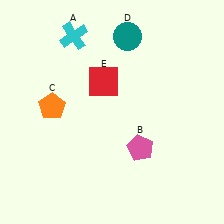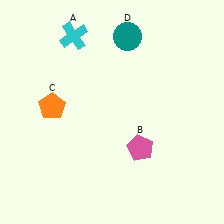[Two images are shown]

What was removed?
The red square (E) was removed in Image 2.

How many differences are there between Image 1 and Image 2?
There is 1 difference between the two images.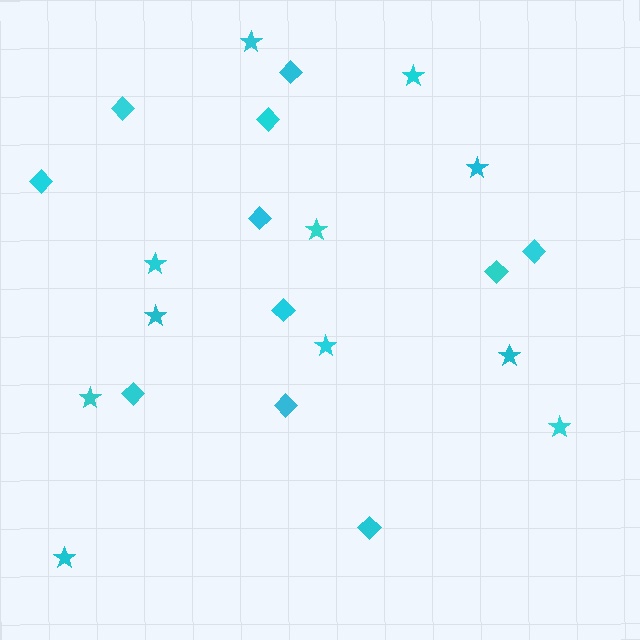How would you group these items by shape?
There are 2 groups: one group of diamonds (11) and one group of stars (11).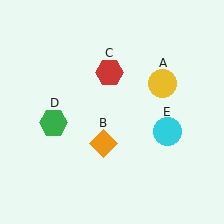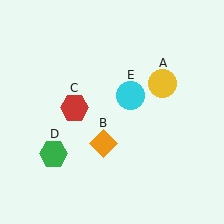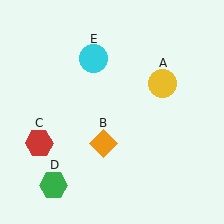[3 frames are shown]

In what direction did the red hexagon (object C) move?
The red hexagon (object C) moved down and to the left.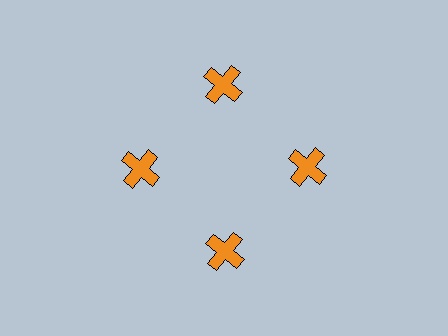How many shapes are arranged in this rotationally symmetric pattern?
There are 4 shapes, arranged in 4 groups of 1.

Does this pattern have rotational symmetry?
Yes, this pattern has 4-fold rotational symmetry. It looks the same after rotating 90 degrees around the center.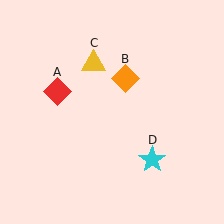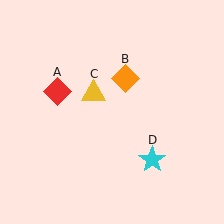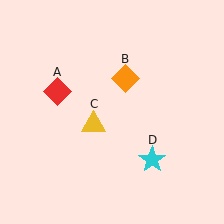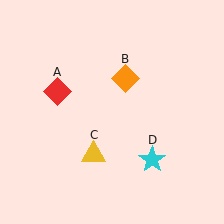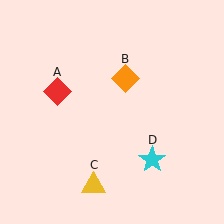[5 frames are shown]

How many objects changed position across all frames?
1 object changed position: yellow triangle (object C).